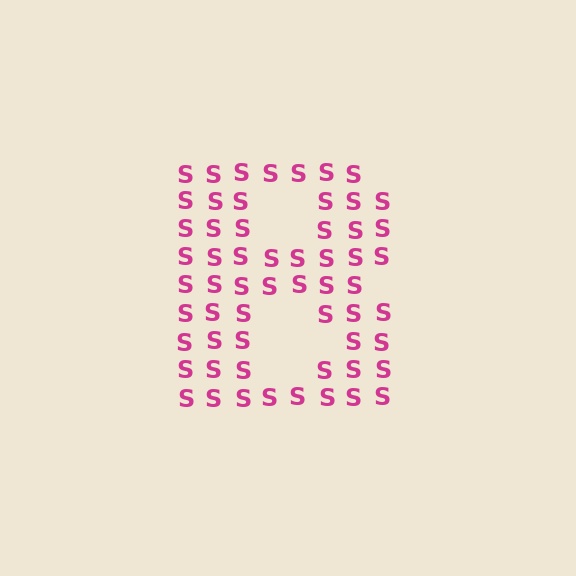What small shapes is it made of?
It is made of small letter S's.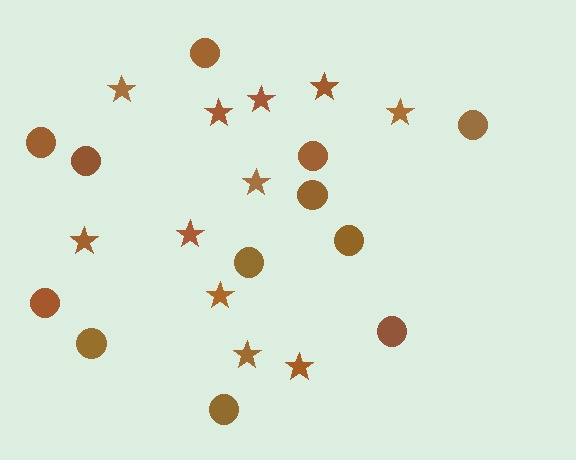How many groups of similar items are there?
There are 2 groups: one group of stars (11) and one group of circles (12).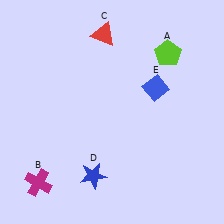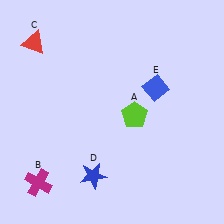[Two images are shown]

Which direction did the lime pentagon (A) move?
The lime pentagon (A) moved down.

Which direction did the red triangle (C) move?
The red triangle (C) moved left.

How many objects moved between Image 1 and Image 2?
2 objects moved between the two images.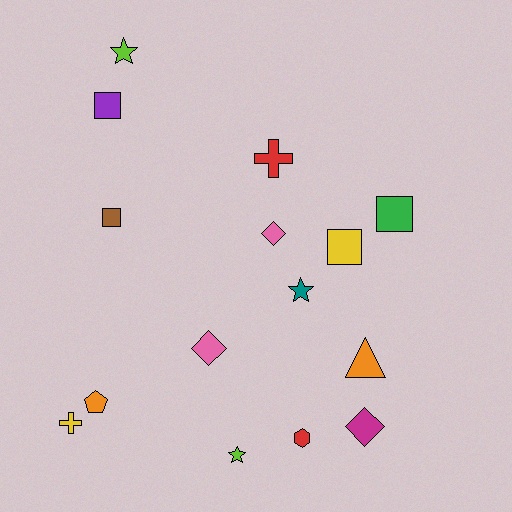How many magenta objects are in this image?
There is 1 magenta object.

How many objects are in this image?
There are 15 objects.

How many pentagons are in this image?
There is 1 pentagon.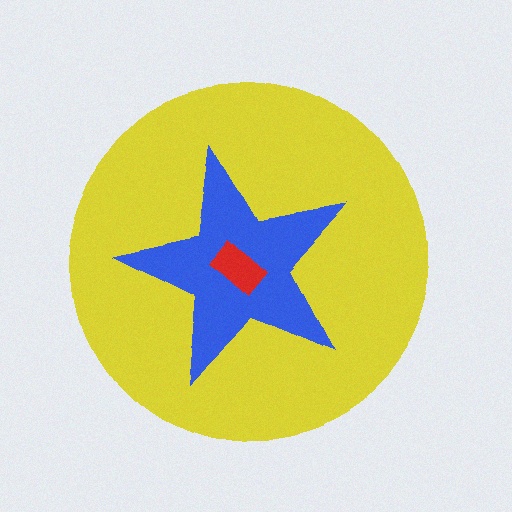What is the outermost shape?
The yellow circle.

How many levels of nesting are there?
3.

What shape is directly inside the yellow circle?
The blue star.